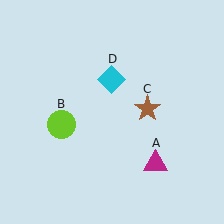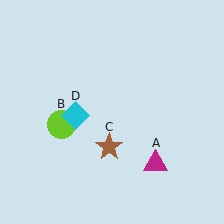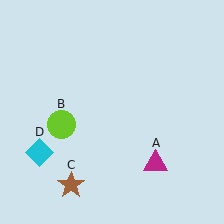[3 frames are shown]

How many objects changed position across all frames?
2 objects changed position: brown star (object C), cyan diamond (object D).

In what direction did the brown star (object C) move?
The brown star (object C) moved down and to the left.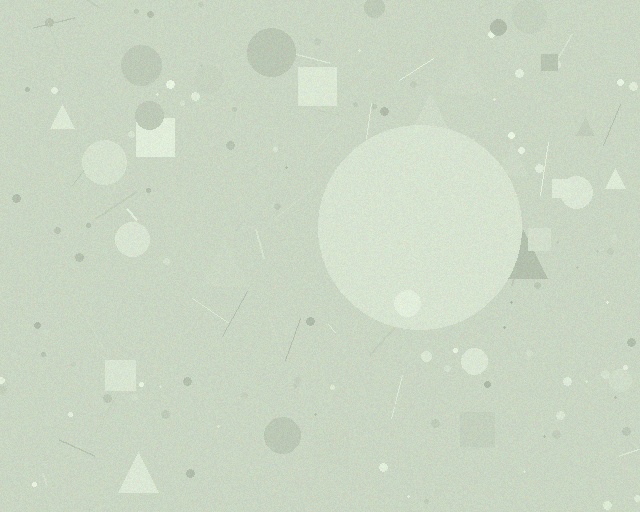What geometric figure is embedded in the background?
A circle is embedded in the background.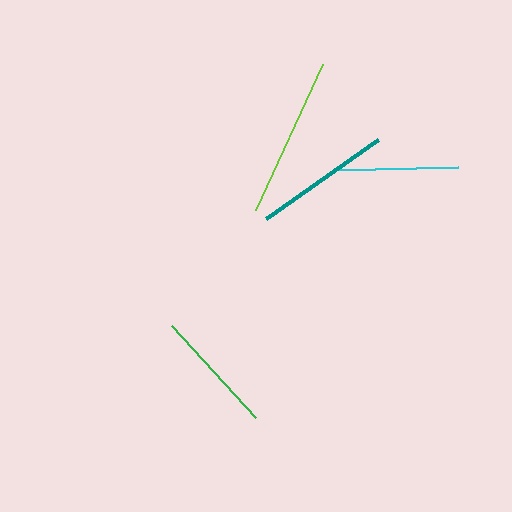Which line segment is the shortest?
The green line is the shortest at approximately 125 pixels.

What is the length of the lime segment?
The lime segment is approximately 161 pixels long.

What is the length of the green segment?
The green segment is approximately 125 pixels long.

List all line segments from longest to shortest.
From longest to shortest: lime, teal, cyan, green.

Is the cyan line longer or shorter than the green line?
The cyan line is longer than the green line.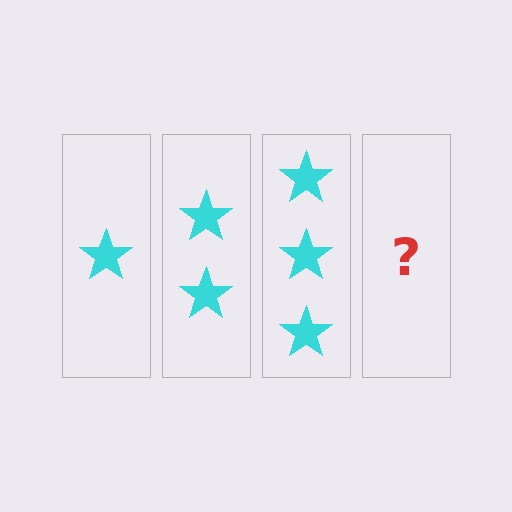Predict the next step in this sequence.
The next step is 4 stars.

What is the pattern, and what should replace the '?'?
The pattern is that each step adds one more star. The '?' should be 4 stars.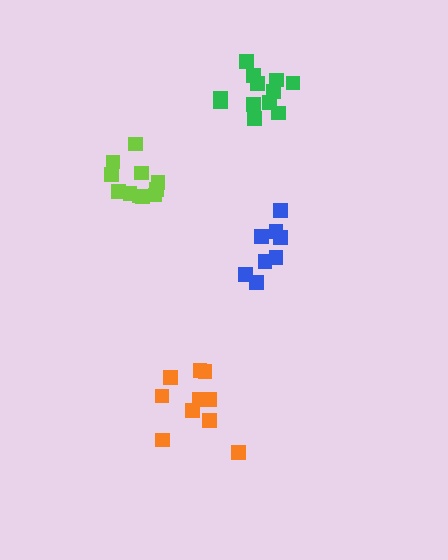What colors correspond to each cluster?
The clusters are colored: orange, lime, green, blue.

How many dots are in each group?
Group 1: 10 dots, Group 2: 11 dots, Group 3: 12 dots, Group 4: 8 dots (41 total).